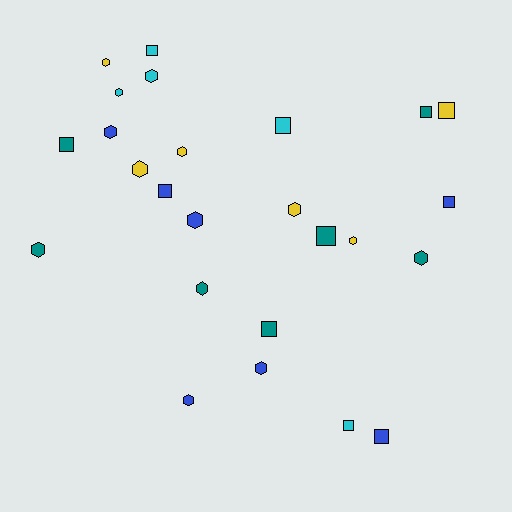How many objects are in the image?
There are 25 objects.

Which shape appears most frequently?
Hexagon, with 14 objects.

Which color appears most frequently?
Blue, with 7 objects.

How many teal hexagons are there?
There are 3 teal hexagons.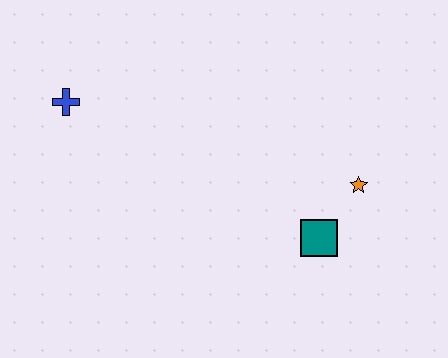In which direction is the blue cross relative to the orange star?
The blue cross is to the left of the orange star.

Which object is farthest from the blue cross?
The orange star is farthest from the blue cross.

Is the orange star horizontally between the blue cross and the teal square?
No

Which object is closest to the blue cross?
The teal square is closest to the blue cross.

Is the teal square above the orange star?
No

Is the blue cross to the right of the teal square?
No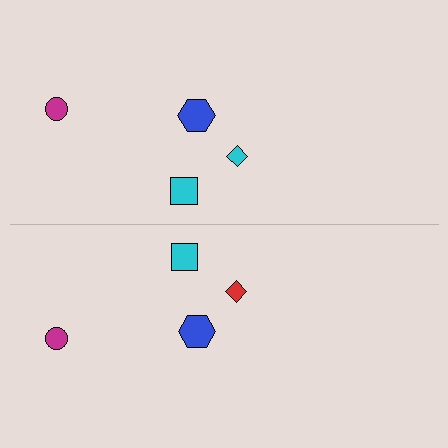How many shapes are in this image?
There are 8 shapes in this image.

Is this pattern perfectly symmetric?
No, the pattern is not perfectly symmetric. The red diamond on the bottom side breaks the symmetry — its mirror counterpart is cyan.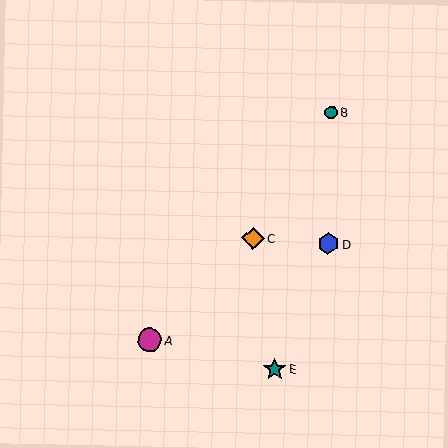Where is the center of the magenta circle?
The center of the magenta circle is at (149, 340).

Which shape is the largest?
The magenta circle (labeled A) is the largest.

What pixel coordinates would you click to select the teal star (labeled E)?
Click at (275, 370) to select the teal star E.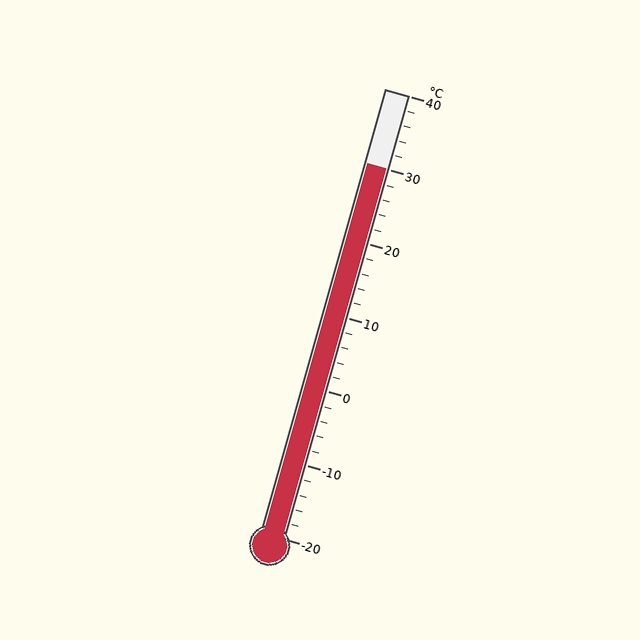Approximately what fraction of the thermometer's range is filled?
The thermometer is filled to approximately 85% of its range.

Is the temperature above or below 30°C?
The temperature is at 30°C.